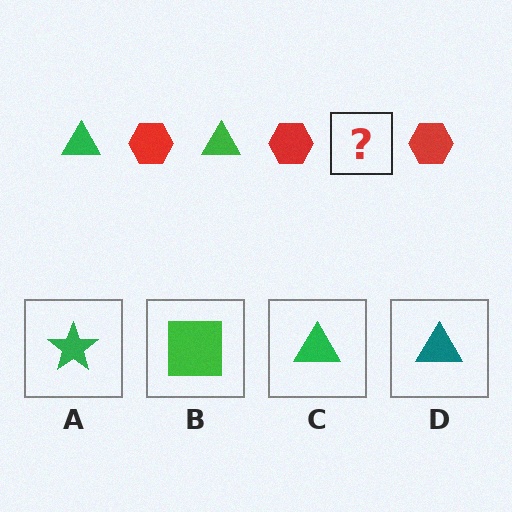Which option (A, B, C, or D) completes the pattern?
C.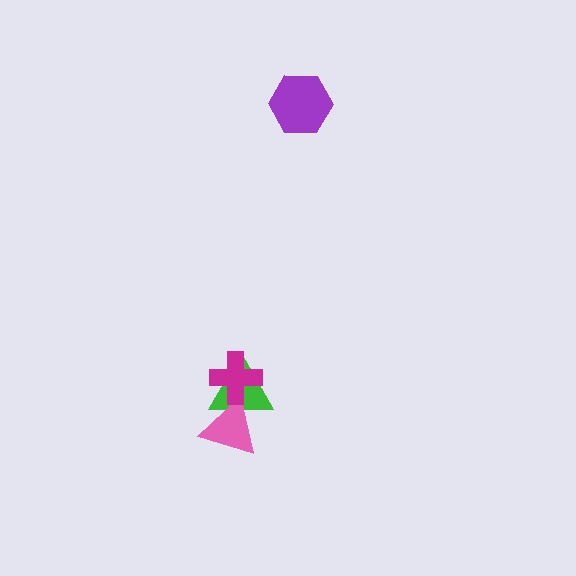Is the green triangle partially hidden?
Yes, it is partially covered by another shape.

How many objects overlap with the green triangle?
2 objects overlap with the green triangle.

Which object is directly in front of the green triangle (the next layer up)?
The pink triangle is directly in front of the green triangle.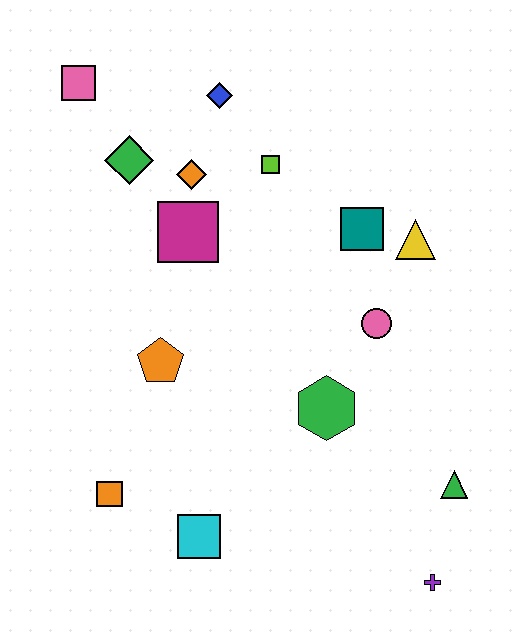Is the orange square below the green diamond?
Yes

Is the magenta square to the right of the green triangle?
No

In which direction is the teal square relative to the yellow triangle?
The teal square is to the left of the yellow triangle.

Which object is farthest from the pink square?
The purple cross is farthest from the pink square.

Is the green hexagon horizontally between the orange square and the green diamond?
No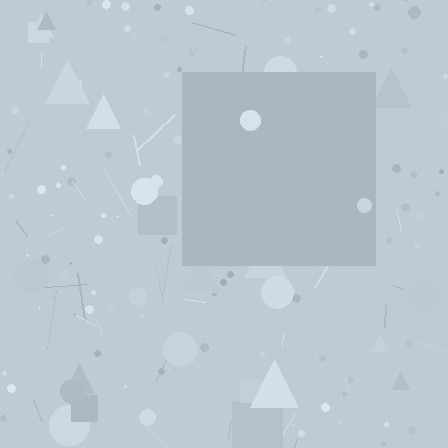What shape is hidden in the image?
A square is hidden in the image.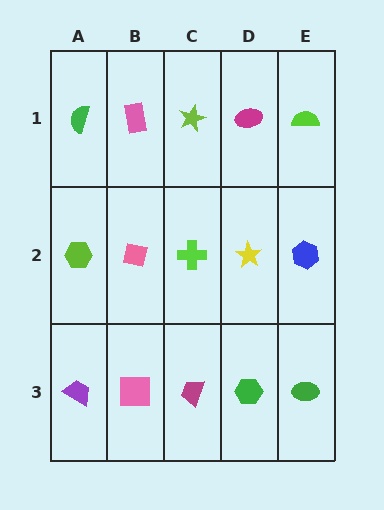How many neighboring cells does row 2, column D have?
4.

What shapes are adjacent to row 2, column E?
A lime semicircle (row 1, column E), a green ellipse (row 3, column E), a yellow star (row 2, column D).